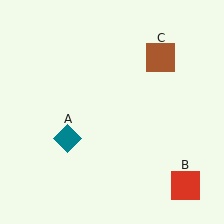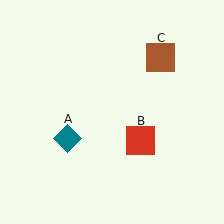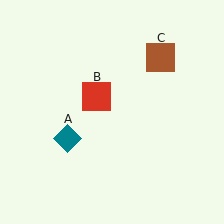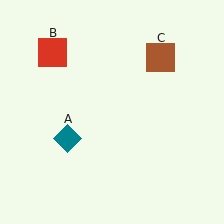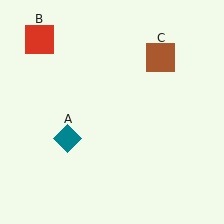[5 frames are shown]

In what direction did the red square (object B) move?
The red square (object B) moved up and to the left.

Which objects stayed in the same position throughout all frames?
Teal diamond (object A) and brown square (object C) remained stationary.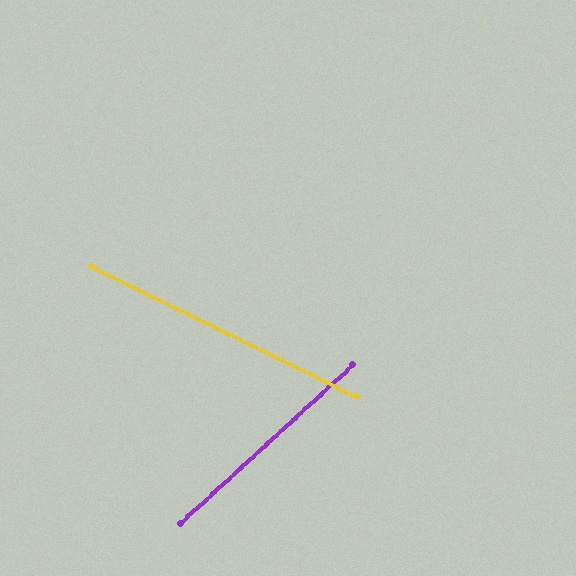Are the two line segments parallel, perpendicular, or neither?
Neither parallel nor perpendicular — they differ by about 69°.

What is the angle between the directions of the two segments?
Approximately 69 degrees.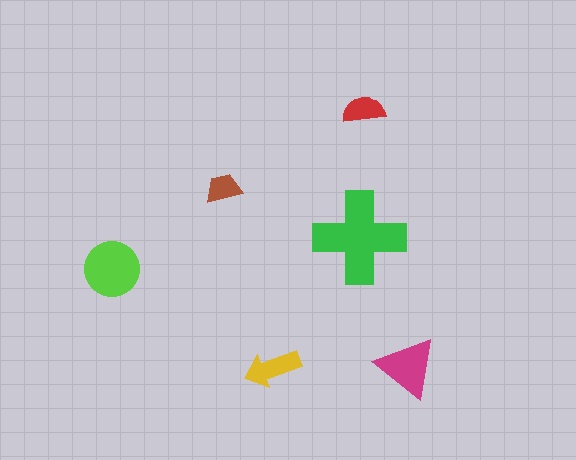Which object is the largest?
The green cross.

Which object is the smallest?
The brown trapezoid.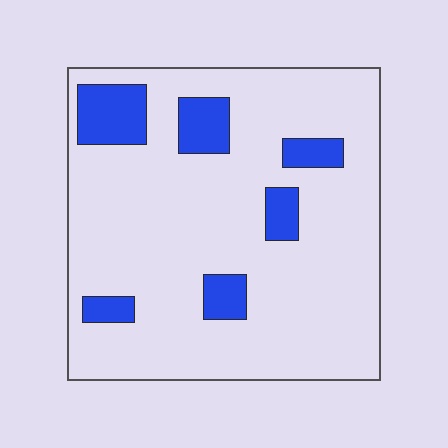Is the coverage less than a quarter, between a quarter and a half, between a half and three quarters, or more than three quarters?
Less than a quarter.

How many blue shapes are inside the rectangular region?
6.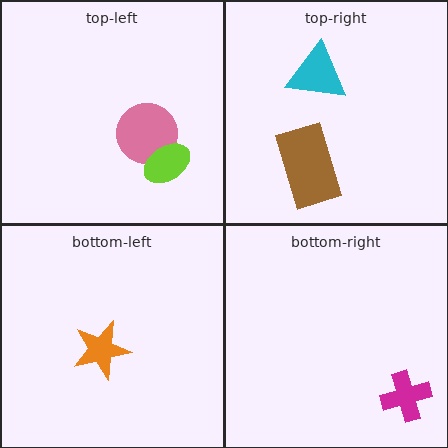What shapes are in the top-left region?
The pink circle, the lime ellipse.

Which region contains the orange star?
The bottom-left region.